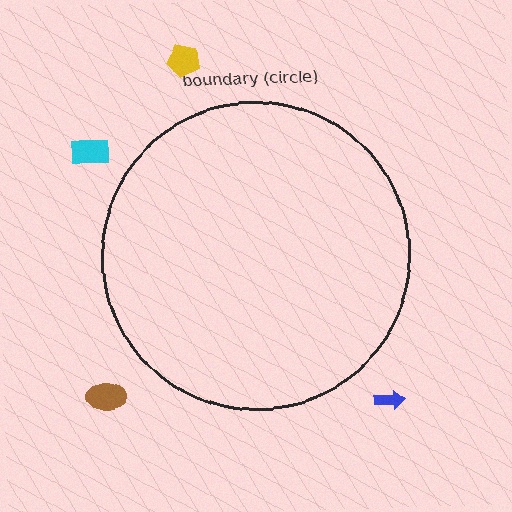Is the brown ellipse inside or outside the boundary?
Outside.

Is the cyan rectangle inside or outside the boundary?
Outside.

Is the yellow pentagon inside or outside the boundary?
Outside.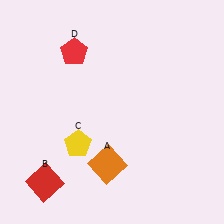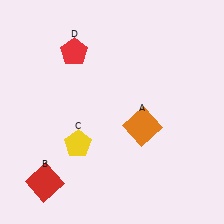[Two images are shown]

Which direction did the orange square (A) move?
The orange square (A) moved up.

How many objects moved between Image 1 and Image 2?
1 object moved between the two images.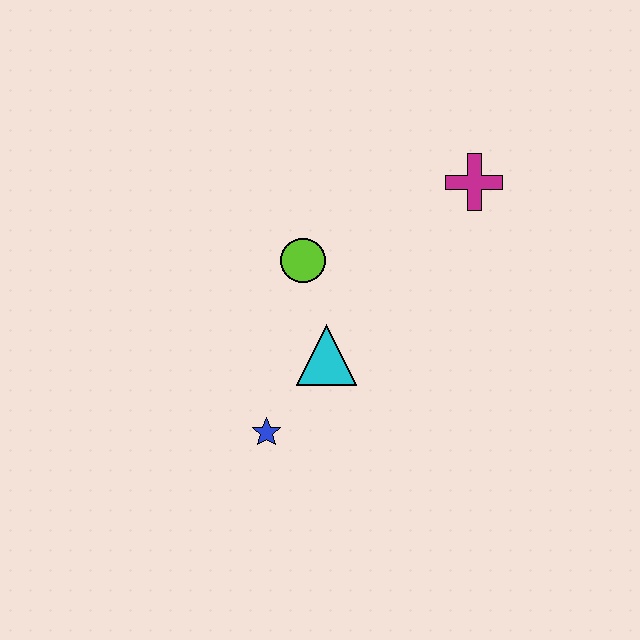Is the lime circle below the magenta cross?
Yes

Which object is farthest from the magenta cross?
The blue star is farthest from the magenta cross.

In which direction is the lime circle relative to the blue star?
The lime circle is above the blue star.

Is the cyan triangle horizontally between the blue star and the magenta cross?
Yes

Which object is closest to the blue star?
The cyan triangle is closest to the blue star.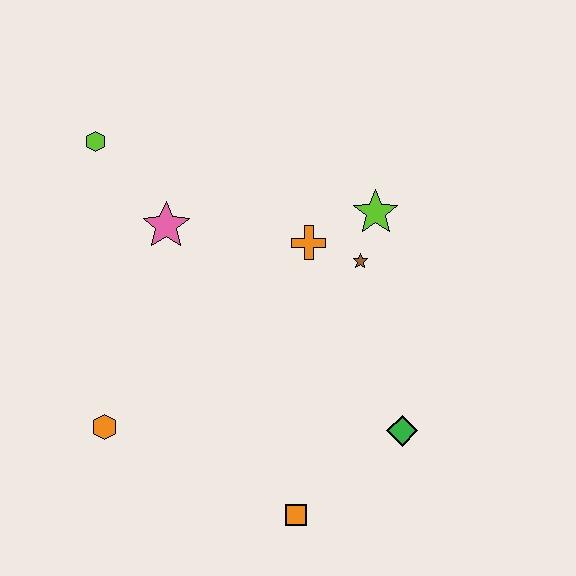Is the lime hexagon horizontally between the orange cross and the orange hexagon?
No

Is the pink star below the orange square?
No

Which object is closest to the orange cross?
The brown star is closest to the orange cross.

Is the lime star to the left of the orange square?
No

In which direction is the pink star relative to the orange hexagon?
The pink star is above the orange hexagon.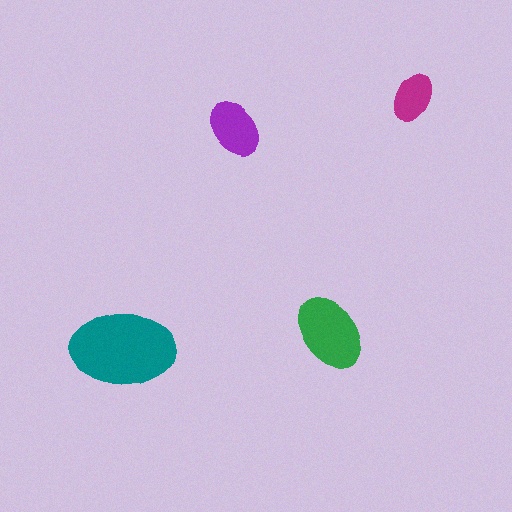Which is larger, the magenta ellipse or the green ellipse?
The green one.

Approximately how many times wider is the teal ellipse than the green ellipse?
About 1.5 times wider.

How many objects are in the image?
There are 4 objects in the image.